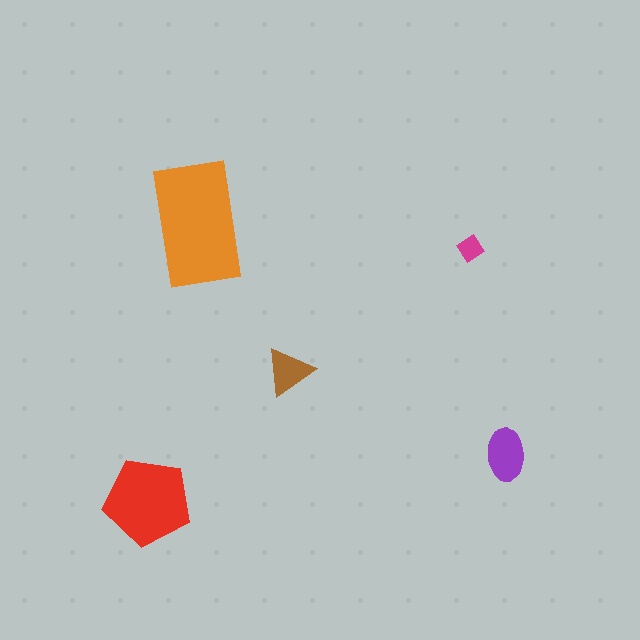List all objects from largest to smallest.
The orange rectangle, the red pentagon, the purple ellipse, the brown triangle, the magenta diamond.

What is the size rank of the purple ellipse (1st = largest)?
3rd.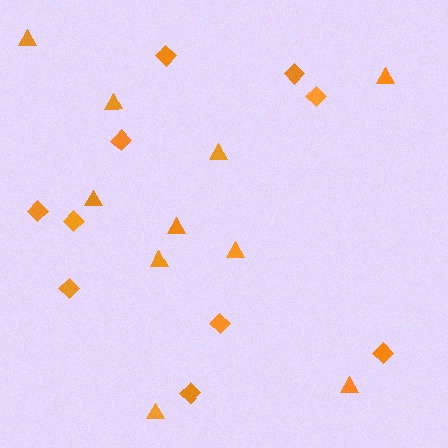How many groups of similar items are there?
There are 2 groups: one group of diamonds (10) and one group of triangles (10).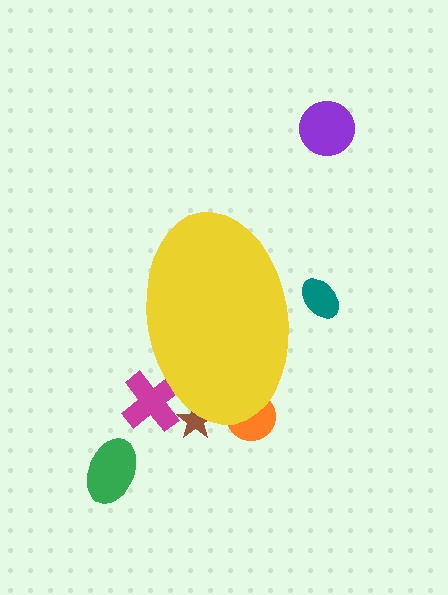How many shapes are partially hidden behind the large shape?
4 shapes are partially hidden.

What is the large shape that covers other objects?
A yellow ellipse.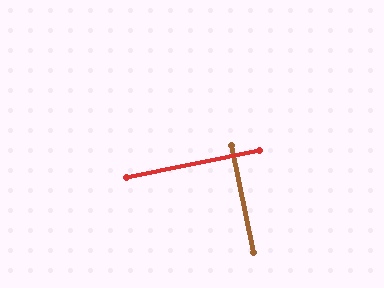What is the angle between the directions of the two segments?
Approximately 90 degrees.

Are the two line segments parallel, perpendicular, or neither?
Perpendicular — they meet at approximately 90°.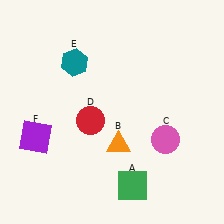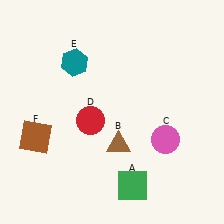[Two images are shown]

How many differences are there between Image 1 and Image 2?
There are 2 differences between the two images.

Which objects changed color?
B changed from orange to brown. F changed from purple to brown.